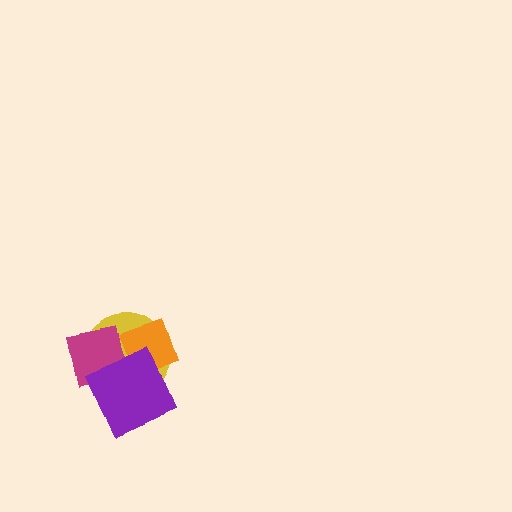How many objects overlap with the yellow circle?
3 objects overlap with the yellow circle.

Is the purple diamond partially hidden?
No, no other shape covers it.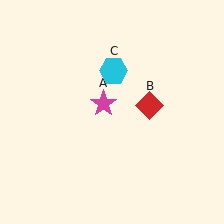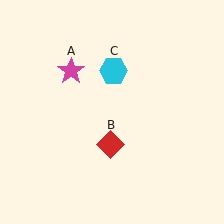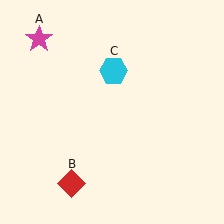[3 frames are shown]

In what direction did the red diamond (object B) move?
The red diamond (object B) moved down and to the left.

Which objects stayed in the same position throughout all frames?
Cyan hexagon (object C) remained stationary.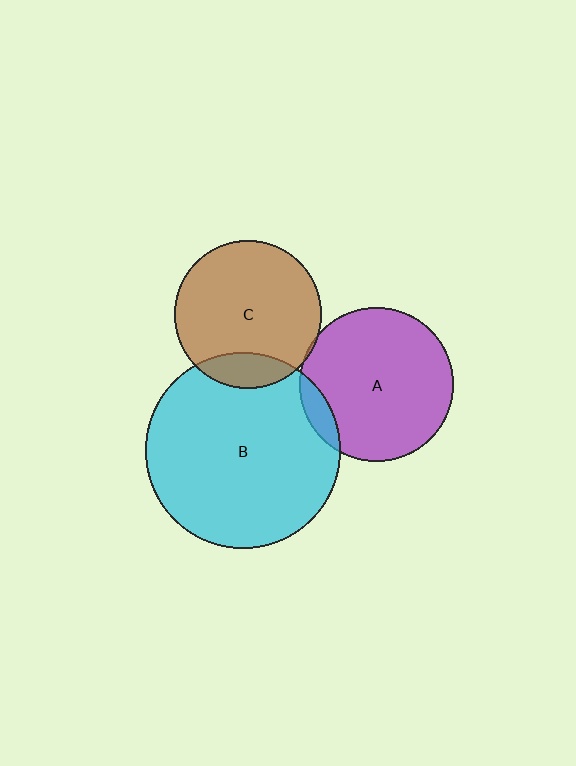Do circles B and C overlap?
Yes.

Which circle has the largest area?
Circle B (cyan).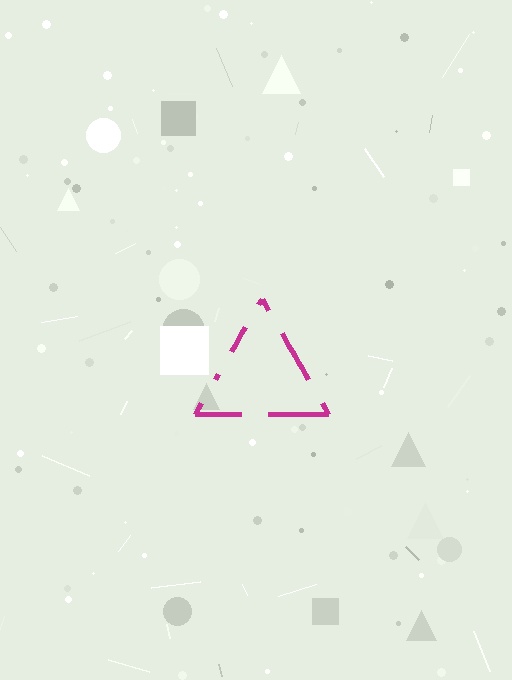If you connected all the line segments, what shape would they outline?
They would outline a triangle.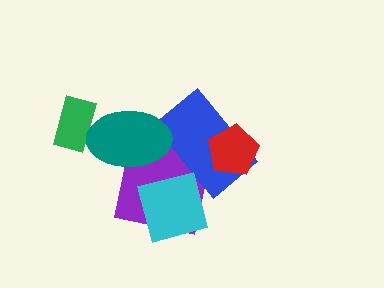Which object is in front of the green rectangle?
The teal ellipse is in front of the green rectangle.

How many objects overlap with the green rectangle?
1 object overlaps with the green rectangle.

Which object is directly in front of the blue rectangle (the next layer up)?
The cyan square is directly in front of the blue rectangle.